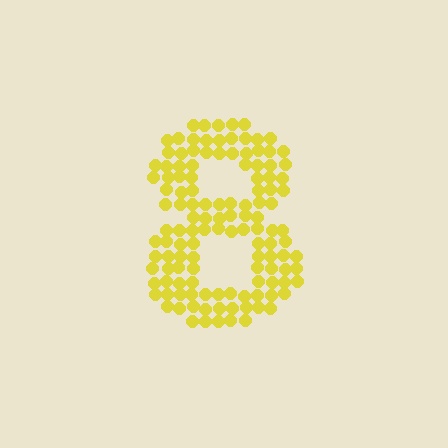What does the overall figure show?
The overall figure shows the digit 8.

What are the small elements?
The small elements are circles.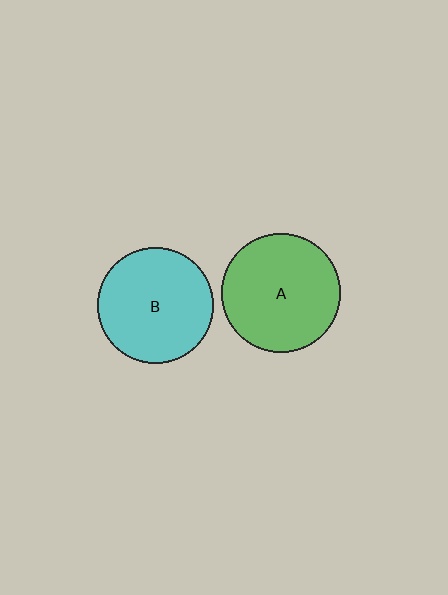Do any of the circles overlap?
No, none of the circles overlap.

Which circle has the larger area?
Circle A (green).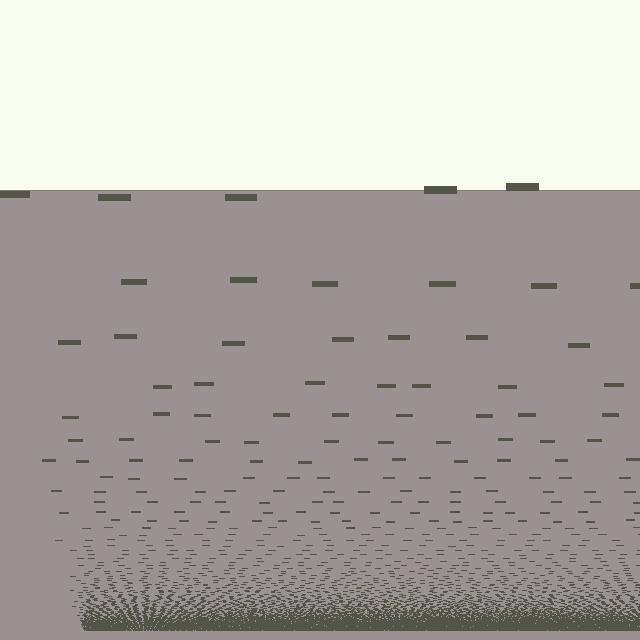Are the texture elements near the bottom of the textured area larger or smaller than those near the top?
Smaller. The gradient is inverted — elements near the bottom are smaller and denser.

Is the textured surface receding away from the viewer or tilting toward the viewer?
The surface appears to tilt toward the viewer. Texture elements get larger and sparser toward the top.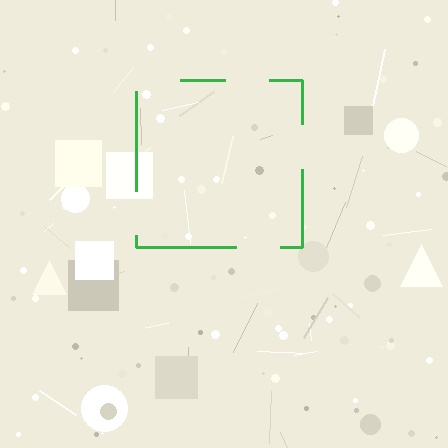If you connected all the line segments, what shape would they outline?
They would outline a square.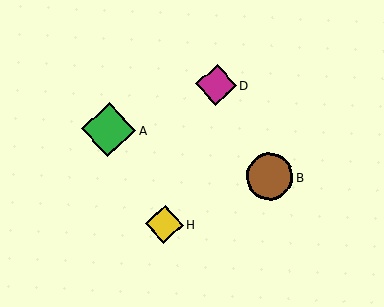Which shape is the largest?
The green diamond (labeled A) is the largest.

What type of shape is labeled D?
Shape D is a magenta diamond.